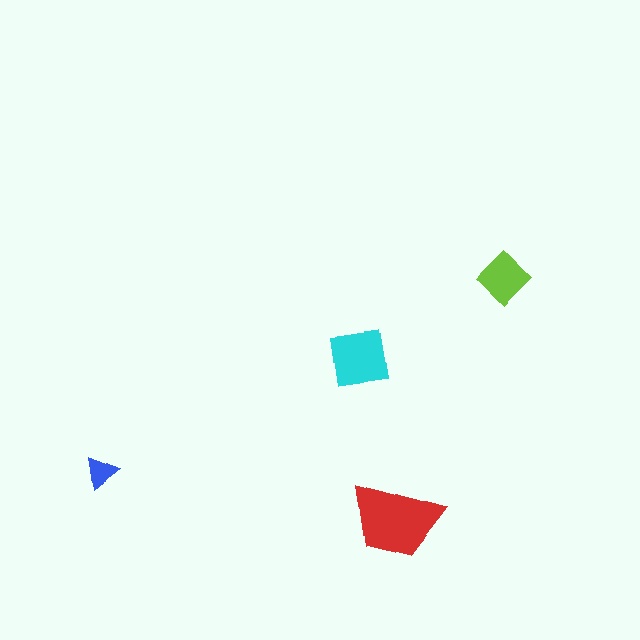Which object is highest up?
The lime diamond is topmost.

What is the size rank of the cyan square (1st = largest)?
2nd.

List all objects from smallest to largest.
The blue triangle, the lime diamond, the cyan square, the red trapezoid.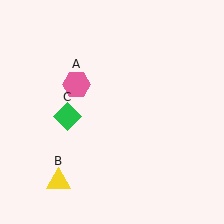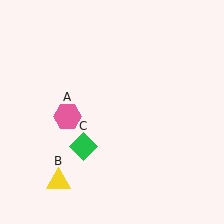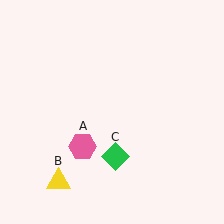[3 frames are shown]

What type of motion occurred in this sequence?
The pink hexagon (object A), green diamond (object C) rotated counterclockwise around the center of the scene.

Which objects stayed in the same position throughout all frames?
Yellow triangle (object B) remained stationary.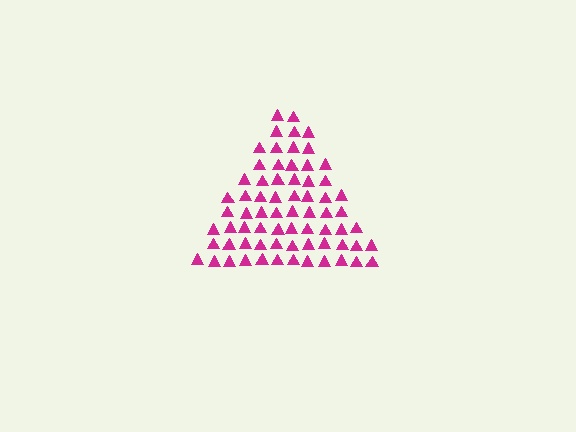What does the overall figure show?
The overall figure shows a triangle.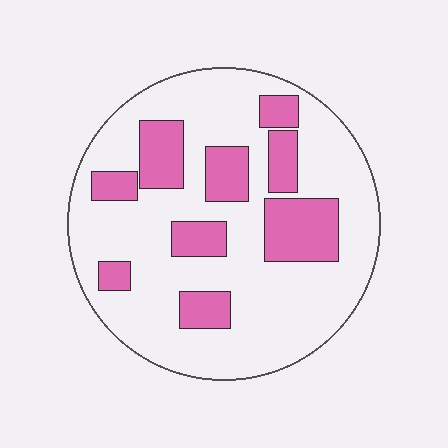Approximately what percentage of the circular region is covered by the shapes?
Approximately 25%.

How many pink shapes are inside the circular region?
9.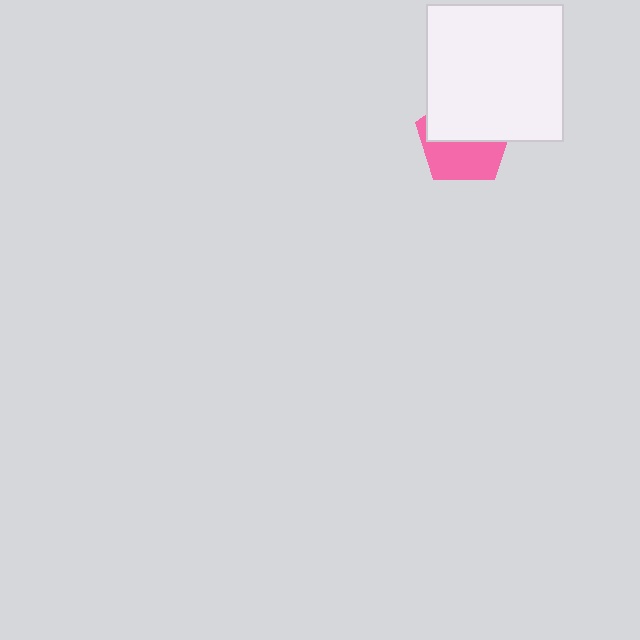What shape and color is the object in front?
The object in front is a white square.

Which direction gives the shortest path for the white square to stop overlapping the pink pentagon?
Moving up gives the shortest separation.